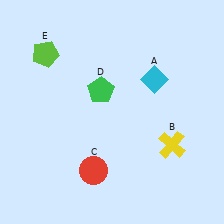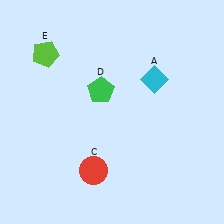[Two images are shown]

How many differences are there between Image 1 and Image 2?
There is 1 difference between the two images.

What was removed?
The yellow cross (B) was removed in Image 2.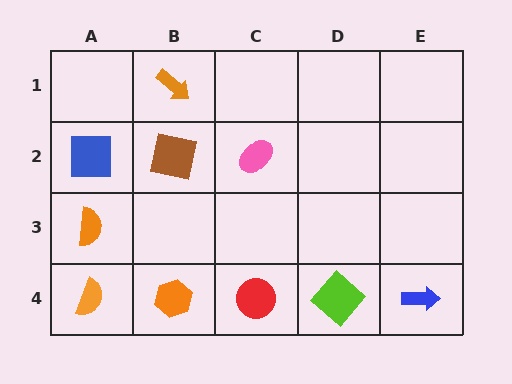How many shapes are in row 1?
1 shape.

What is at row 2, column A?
A blue square.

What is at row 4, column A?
An orange semicircle.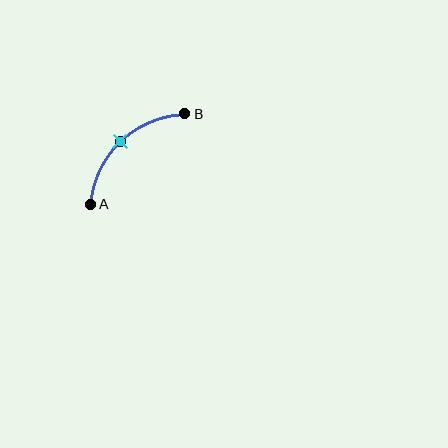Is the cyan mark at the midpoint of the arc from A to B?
Yes. The cyan mark lies on the arc at equal arc-length from both A and B — it is the arc midpoint.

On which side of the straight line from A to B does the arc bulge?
The arc bulges above and to the left of the straight line connecting A and B.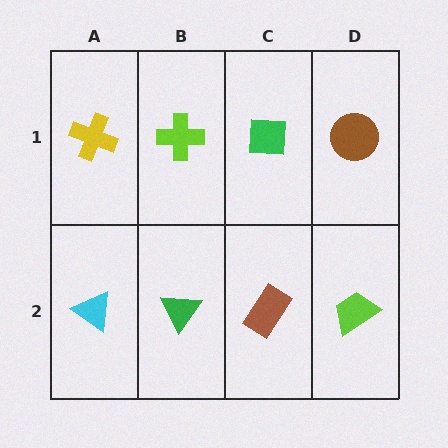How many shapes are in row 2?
4 shapes.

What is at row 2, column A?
A cyan triangle.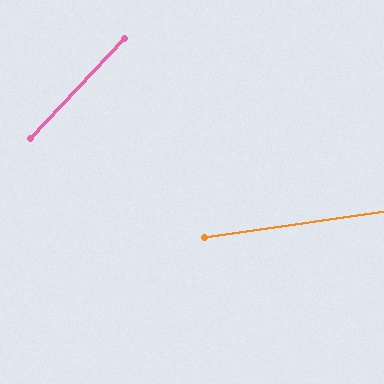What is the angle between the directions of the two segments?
Approximately 38 degrees.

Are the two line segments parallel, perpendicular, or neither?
Neither parallel nor perpendicular — they differ by about 38°.